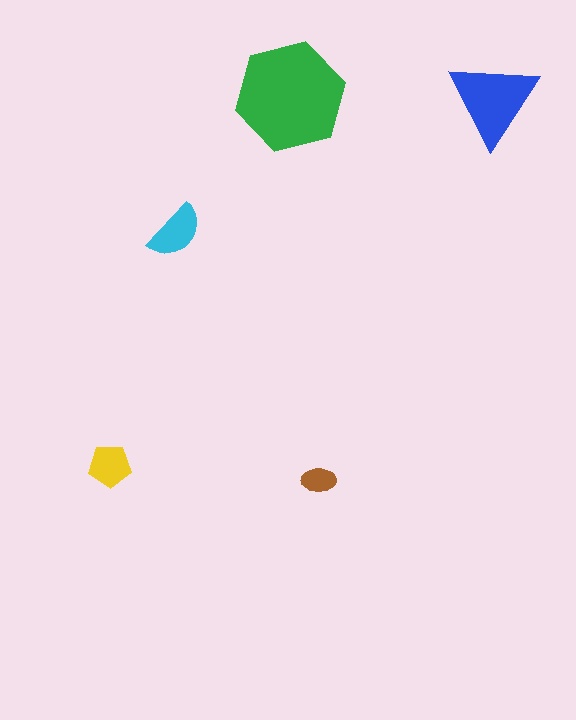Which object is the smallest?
The brown ellipse.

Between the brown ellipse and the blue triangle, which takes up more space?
The blue triangle.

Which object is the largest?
The green hexagon.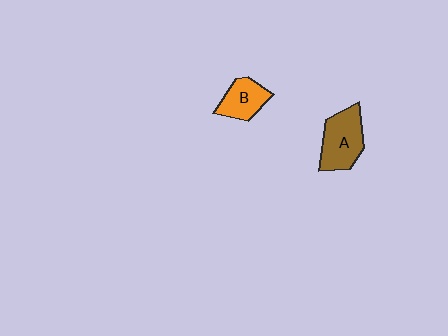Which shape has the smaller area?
Shape B (orange).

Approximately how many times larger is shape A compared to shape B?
Approximately 1.4 times.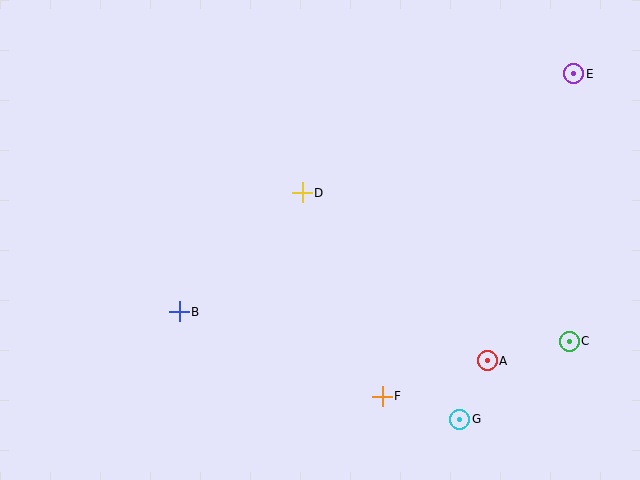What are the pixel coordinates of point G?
Point G is at (460, 419).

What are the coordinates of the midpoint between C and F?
The midpoint between C and F is at (476, 369).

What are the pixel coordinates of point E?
Point E is at (574, 74).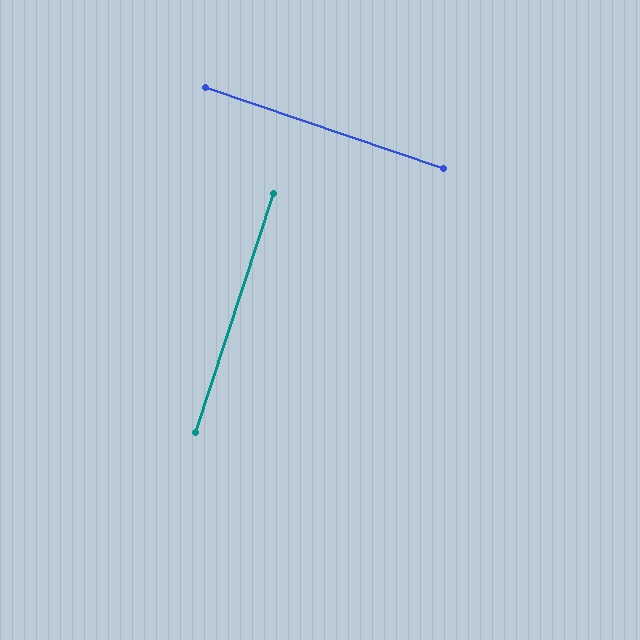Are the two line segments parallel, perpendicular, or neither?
Perpendicular — they meet at approximately 90°.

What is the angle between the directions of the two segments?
Approximately 90 degrees.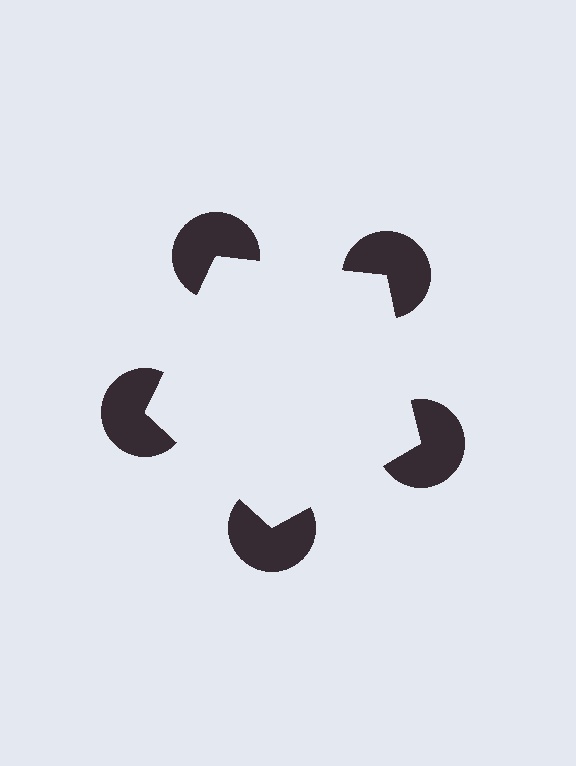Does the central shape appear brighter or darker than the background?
It typically appears slightly brighter than the background, even though no actual brightness change is drawn.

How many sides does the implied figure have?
5 sides.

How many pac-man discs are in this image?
There are 5 — one at each vertex of the illusory pentagon.